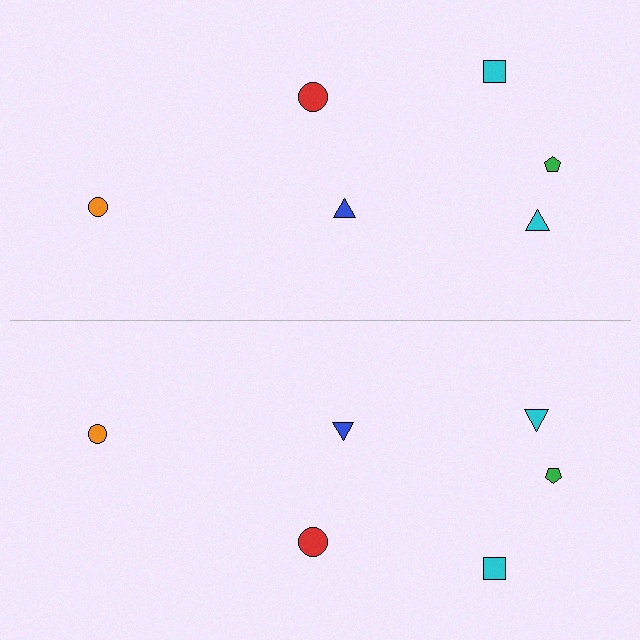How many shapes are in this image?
There are 12 shapes in this image.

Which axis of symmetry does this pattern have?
The pattern has a horizontal axis of symmetry running through the center of the image.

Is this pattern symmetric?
Yes, this pattern has bilateral (reflection) symmetry.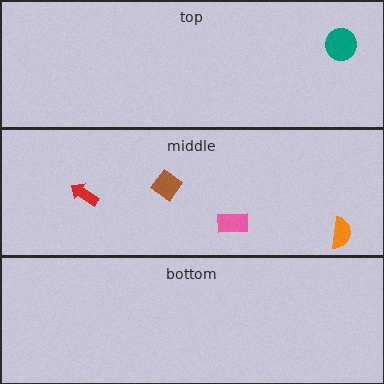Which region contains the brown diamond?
The middle region.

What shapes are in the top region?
The teal circle.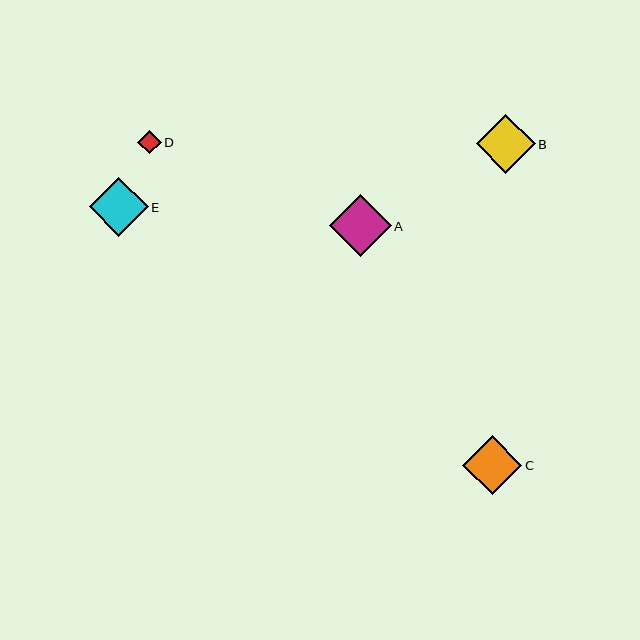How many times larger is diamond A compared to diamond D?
Diamond A is approximately 2.6 times the size of diamond D.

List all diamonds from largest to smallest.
From largest to smallest: A, C, B, E, D.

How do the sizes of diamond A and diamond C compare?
Diamond A and diamond C are approximately the same size.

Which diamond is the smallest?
Diamond D is the smallest with a size of approximately 24 pixels.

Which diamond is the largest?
Diamond A is the largest with a size of approximately 62 pixels.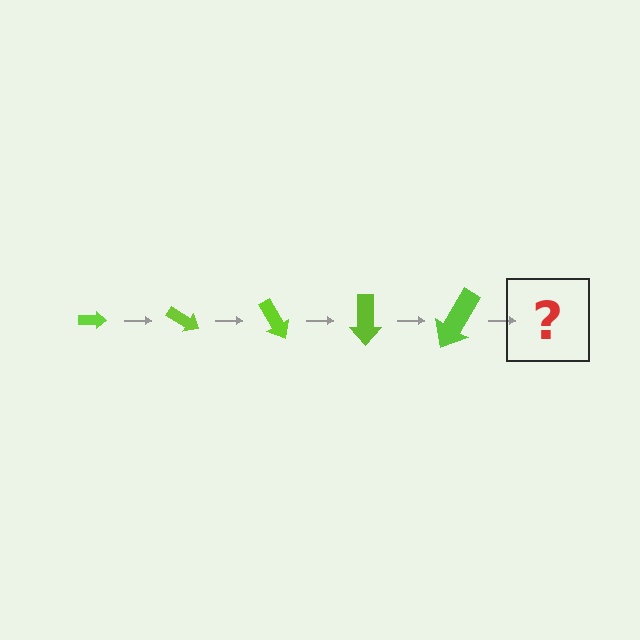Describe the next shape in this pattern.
It should be an arrow, larger than the previous one and rotated 150 degrees from the start.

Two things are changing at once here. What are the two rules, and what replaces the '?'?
The two rules are that the arrow grows larger each step and it rotates 30 degrees each step. The '?' should be an arrow, larger than the previous one and rotated 150 degrees from the start.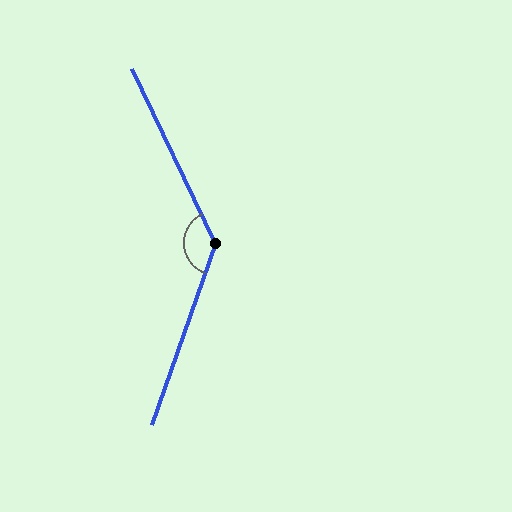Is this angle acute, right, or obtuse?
It is obtuse.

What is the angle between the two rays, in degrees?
Approximately 135 degrees.